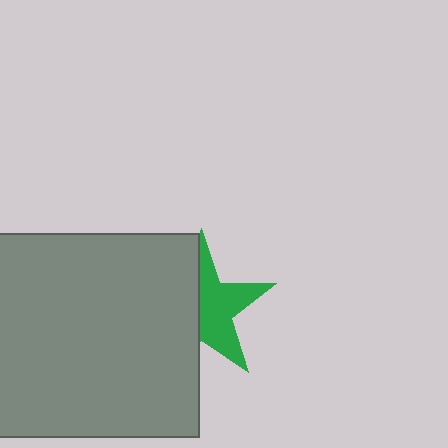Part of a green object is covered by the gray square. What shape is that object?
It is a star.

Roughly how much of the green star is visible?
About half of it is visible (roughly 53%).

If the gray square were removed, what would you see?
You would see the complete green star.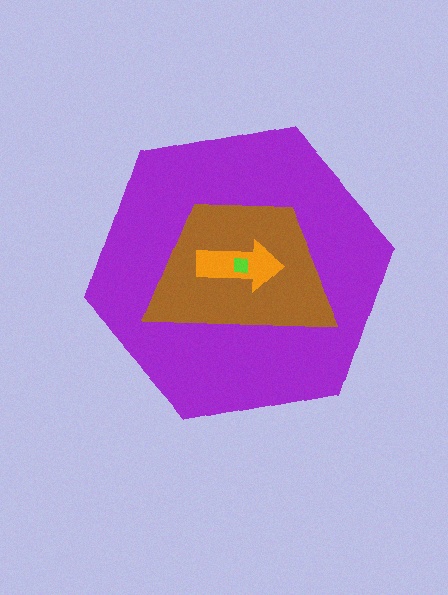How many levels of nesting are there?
4.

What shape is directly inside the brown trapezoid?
The orange arrow.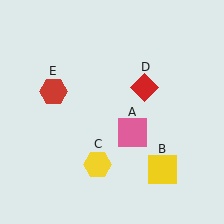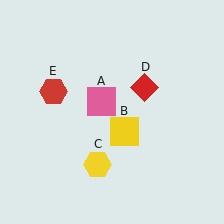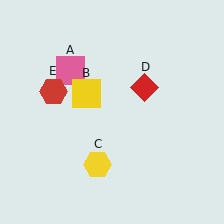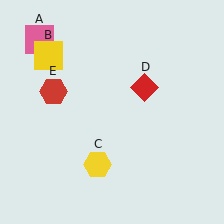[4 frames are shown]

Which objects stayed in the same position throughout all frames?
Yellow hexagon (object C) and red diamond (object D) and red hexagon (object E) remained stationary.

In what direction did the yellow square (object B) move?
The yellow square (object B) moved up and to the left.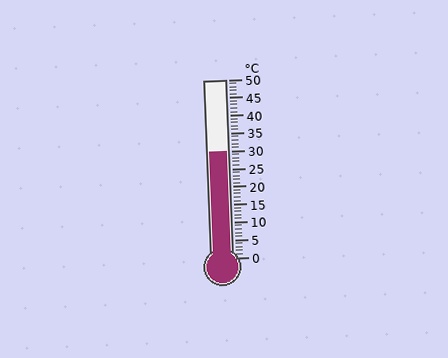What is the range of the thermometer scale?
The thermometer scale ranges from 0°C to 50°C.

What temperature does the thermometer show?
The thermometer shows approximately 30°C.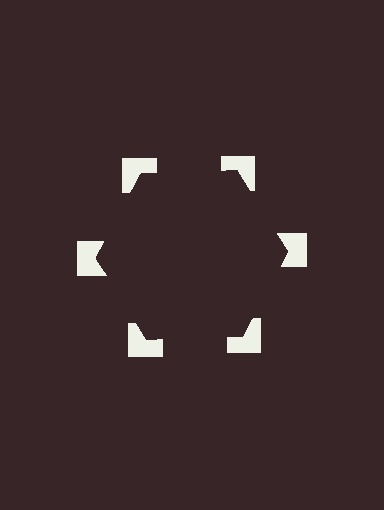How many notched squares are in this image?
There are 6 — one at each vertex of the illusory hexagon.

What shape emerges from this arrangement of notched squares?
An illusory hexagon — its edges are inferred from the aligned wedge cuts in the notched squares, not physically drawn.